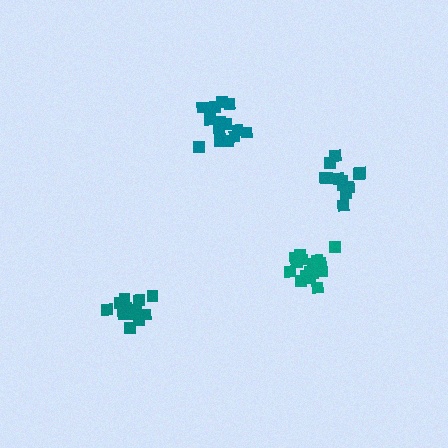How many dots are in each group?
Group 1: 16 dots, Group 2: 16 dots, Group 3: 15 dots, Group 4: 12 dots (59 total).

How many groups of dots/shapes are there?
There are 4 groups.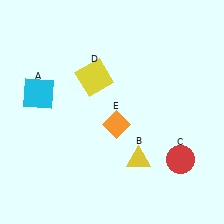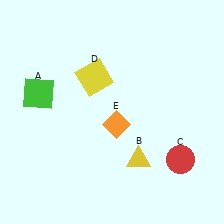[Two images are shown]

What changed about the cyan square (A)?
In Image 1, A is cyan. In Image 2, it changed to green.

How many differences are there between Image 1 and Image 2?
There is 1 difference between the two images.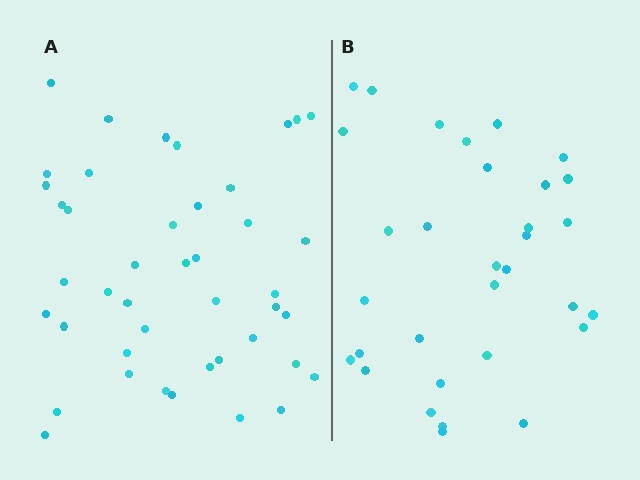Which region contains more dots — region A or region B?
Region A (the left region) has more dots.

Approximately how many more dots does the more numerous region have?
Region A has roughly 12 or so more dots than region B.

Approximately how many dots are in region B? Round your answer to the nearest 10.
About 30 dots. (The exact count is 32, which rounds to 30.)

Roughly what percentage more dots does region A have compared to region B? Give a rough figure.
About 35% more.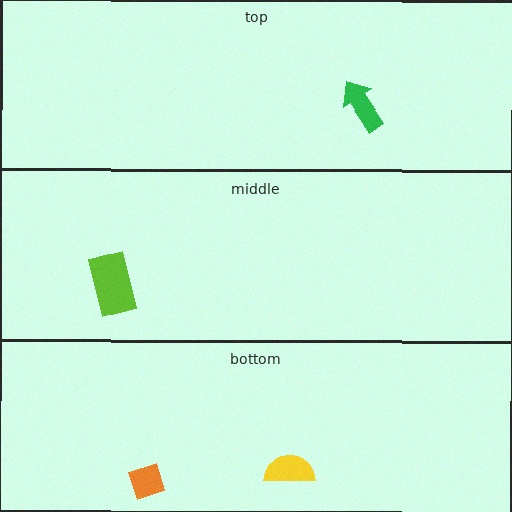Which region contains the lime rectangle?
The middle region.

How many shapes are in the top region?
1.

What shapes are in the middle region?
The lime rectangle.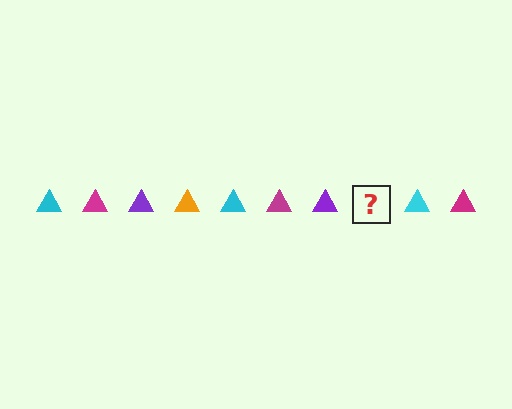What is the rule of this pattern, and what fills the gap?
The rule is that the pattern cycles through cyan, magenta, purple, orange triangles. The gap should be filled with an orange triangle.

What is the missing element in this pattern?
The missing element is an orange triangle.